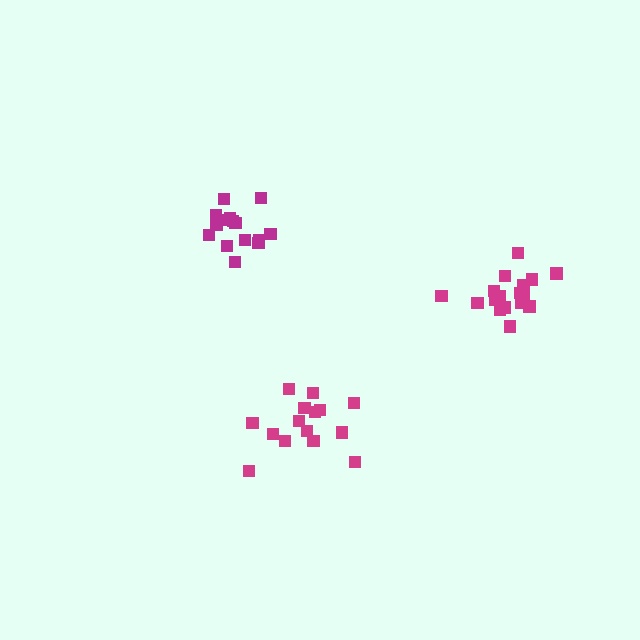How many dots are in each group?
Group 1: 15 dots, Group 2: 18 dots, Group 3: 16 dots (49 total).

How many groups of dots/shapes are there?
There are 3 groups.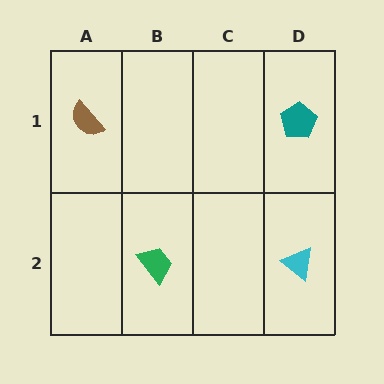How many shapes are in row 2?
2 shapes.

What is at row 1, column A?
A brown semicircle.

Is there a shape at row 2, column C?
No, that cell is empty.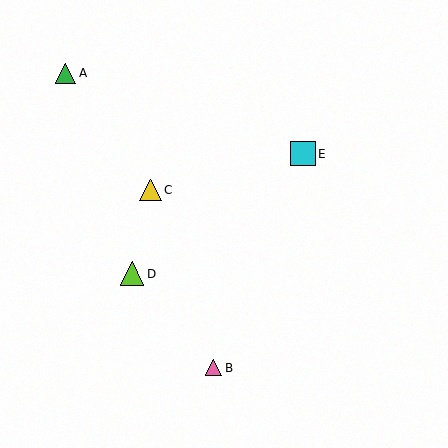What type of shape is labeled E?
Shape E is a cyan square.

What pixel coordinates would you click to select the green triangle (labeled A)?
Click at (66, 73) to select the green triangle A.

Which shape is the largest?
The cyan square (labeled E) is the largest.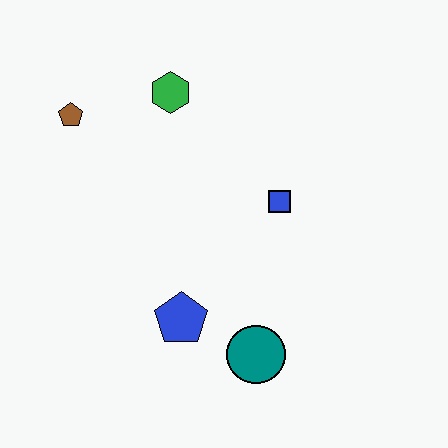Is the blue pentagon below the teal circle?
No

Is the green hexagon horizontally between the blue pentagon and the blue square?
No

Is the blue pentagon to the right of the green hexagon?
Yes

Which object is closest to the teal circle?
The blue pentagon is closest to the teal circle.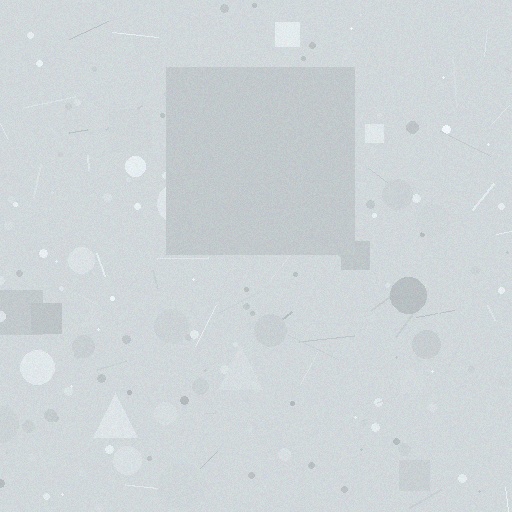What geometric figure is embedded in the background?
A square is embedded in the background.